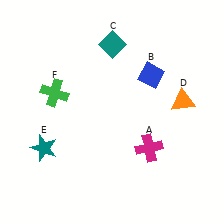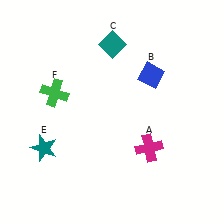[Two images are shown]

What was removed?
The orange triangle (D) was removed in Image 2.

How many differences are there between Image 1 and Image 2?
There is 1 difference between the two images.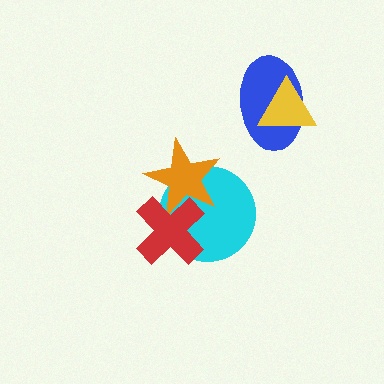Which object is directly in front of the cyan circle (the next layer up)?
The orange star is directly in front of the cyan circle.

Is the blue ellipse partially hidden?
Yes, it is partially covered by another shape.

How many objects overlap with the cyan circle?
2 objects overlap with the cyan circle.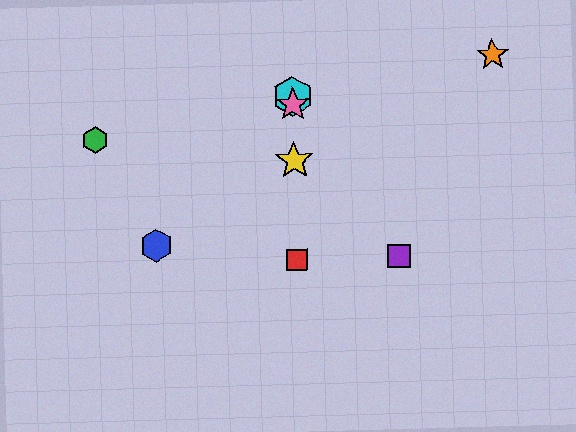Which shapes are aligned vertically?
The red square, the yellow star, the cyan hexagon, the pink star are aligned vertically.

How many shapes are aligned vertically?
4 shapes (the red square, the yellow star, the cyan hexagon, the pink star) are aligned vertically.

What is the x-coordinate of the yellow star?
The yellow star is at x≈294.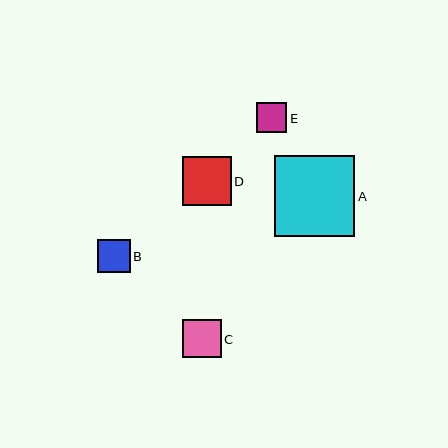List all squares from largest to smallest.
From largest to smallest: A, D, C, B, E.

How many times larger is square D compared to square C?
Square D is approximately 1.3 times the size of square C.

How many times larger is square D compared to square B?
Square D is approximately 1.5 times the size of square B.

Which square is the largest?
Square A is the largest with a size of approximately 80 pixels.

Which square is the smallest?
Square E is the smallest with a size of approximately 30 pixels.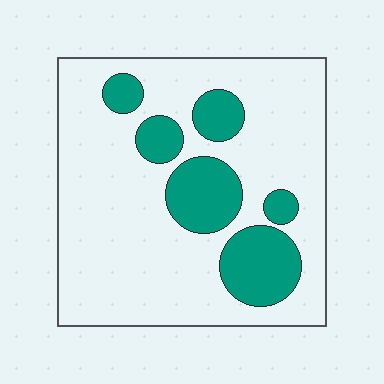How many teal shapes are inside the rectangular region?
6.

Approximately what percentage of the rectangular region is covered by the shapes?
Approximately 25%.